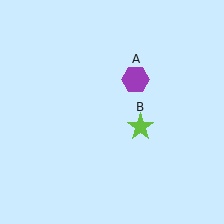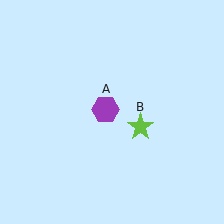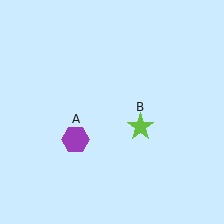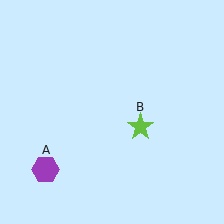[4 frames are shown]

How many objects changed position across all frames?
1 object changed position: purple hexagon (object A).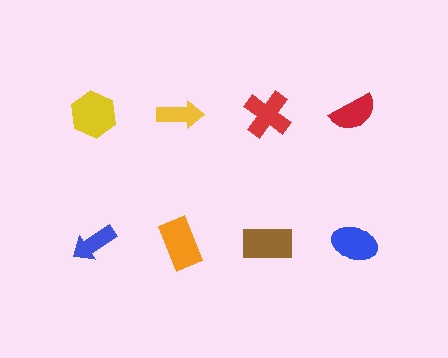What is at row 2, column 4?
A blue ellipse.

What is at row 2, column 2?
An orange rectangle.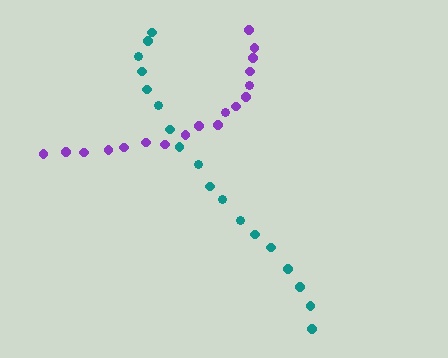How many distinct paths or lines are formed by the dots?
There are 2 distinct paths.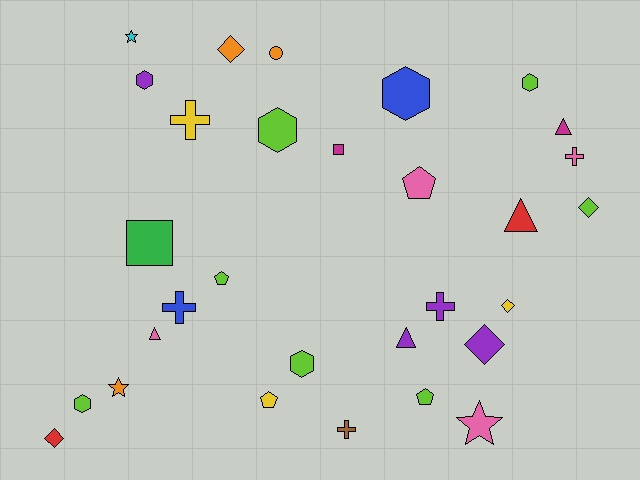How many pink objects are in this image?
There are 4 pink objects.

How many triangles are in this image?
There are 4 triangles.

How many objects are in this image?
There are 30 objects.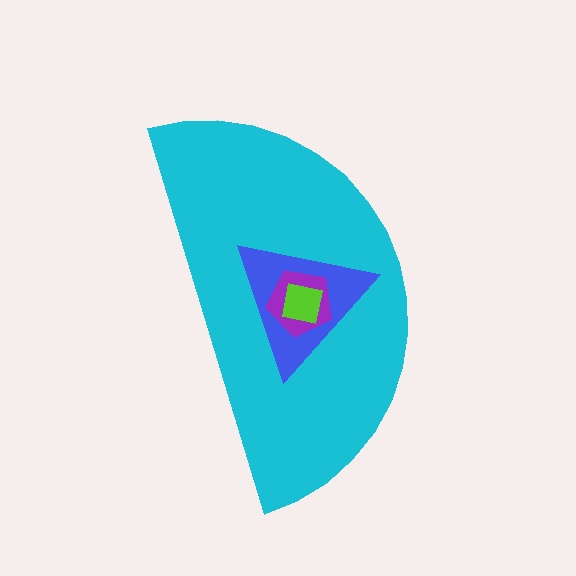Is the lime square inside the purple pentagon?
Yes.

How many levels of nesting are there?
4.